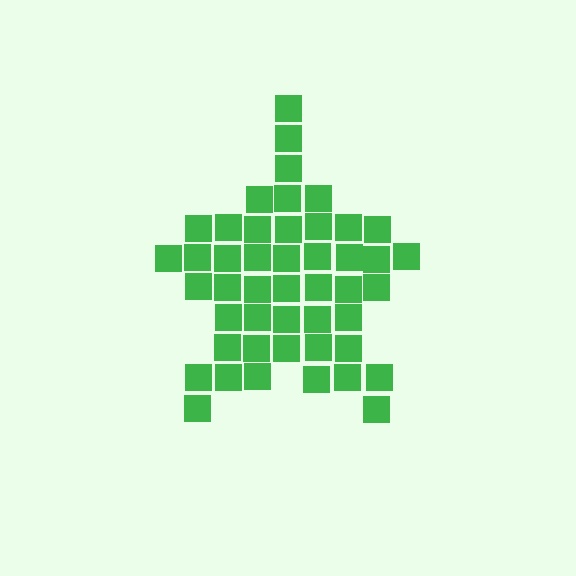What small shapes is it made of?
It is made of small squares.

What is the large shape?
The large shape is a star.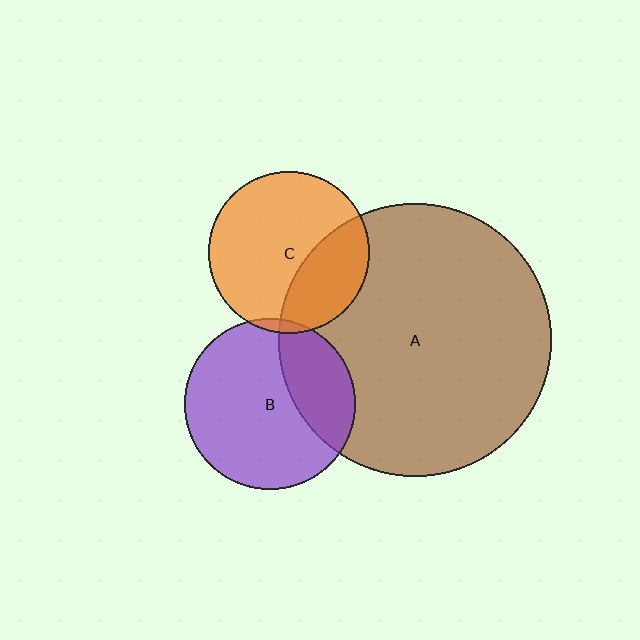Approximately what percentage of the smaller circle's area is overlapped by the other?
Approximately 30%.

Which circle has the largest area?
Circle A (brown).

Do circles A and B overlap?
Yes.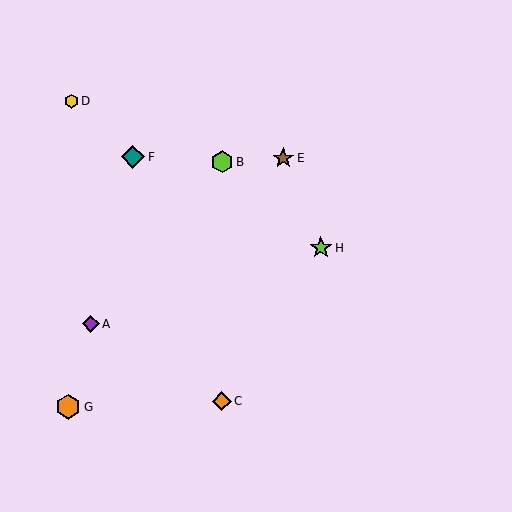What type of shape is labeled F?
Shape F is a teal diamond.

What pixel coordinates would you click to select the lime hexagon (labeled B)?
Click at (222, 162) to select the lime hexagon B.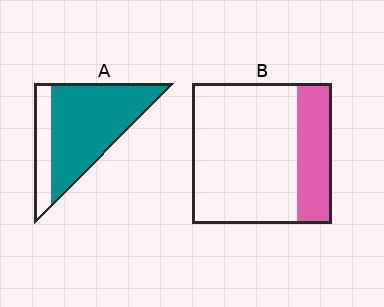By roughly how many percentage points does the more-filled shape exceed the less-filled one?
By roughly 50 percentage points (A over B).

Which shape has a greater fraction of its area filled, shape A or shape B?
Shape A.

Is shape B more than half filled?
No.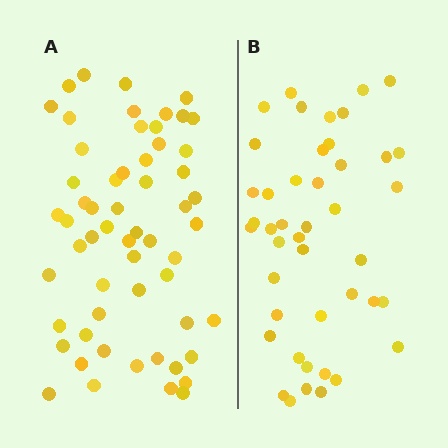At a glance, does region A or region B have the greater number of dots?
Region A (the left region) has more dots.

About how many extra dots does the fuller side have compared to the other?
Region A has approximately 15 more dots than region B.